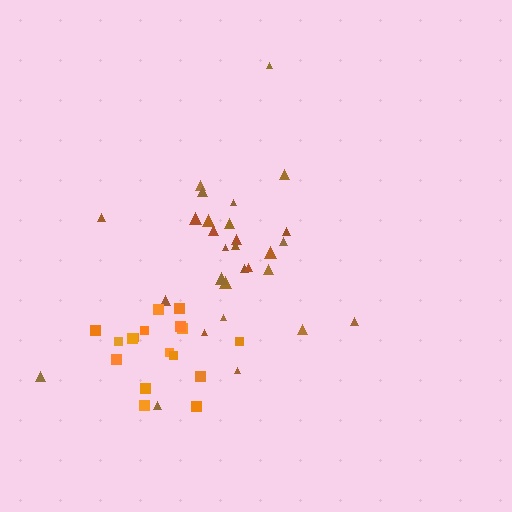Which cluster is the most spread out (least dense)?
Brown.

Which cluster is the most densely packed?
Orange.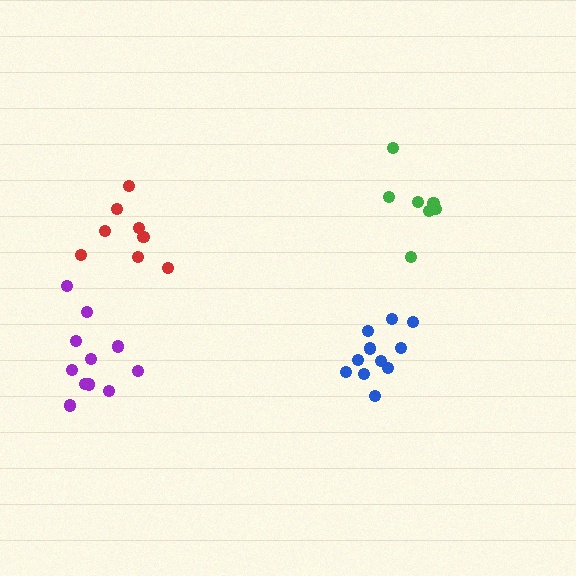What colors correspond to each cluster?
The clusters are colored: purple, red, green, blue.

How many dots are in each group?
Group 1: 11 dots, Group 2: 8 dots, Group 3: 7 dots, Group 4: 11 dots (37 total).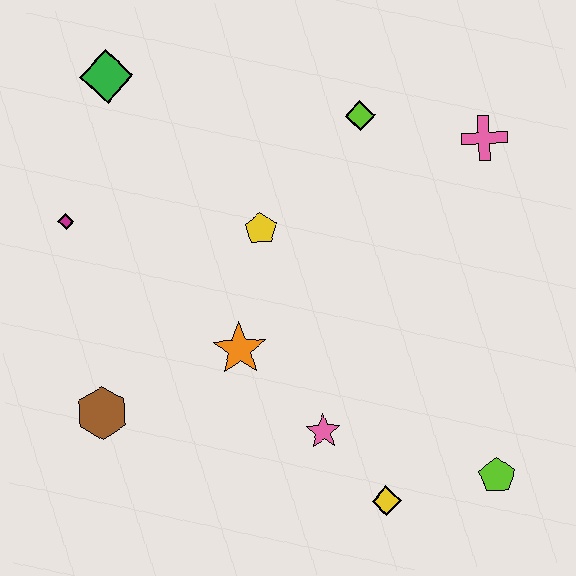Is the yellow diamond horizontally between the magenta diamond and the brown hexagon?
No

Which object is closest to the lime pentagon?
The yellow diamond is closest to the lime pentagon.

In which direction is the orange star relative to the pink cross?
The orange star is to the left of the pink cross.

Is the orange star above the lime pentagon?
Yes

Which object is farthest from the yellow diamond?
The green diamond is farthest from the yellow diamond.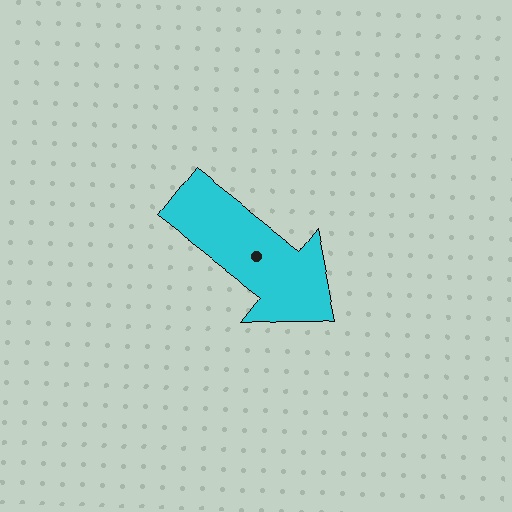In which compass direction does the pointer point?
Southeast.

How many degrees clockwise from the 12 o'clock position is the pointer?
Approximately 128 degrees.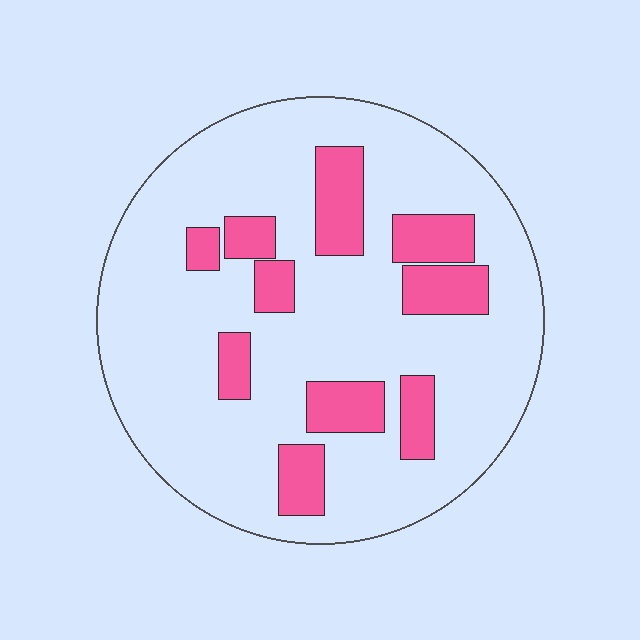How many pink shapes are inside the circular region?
10.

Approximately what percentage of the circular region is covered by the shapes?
Approximately 20%.